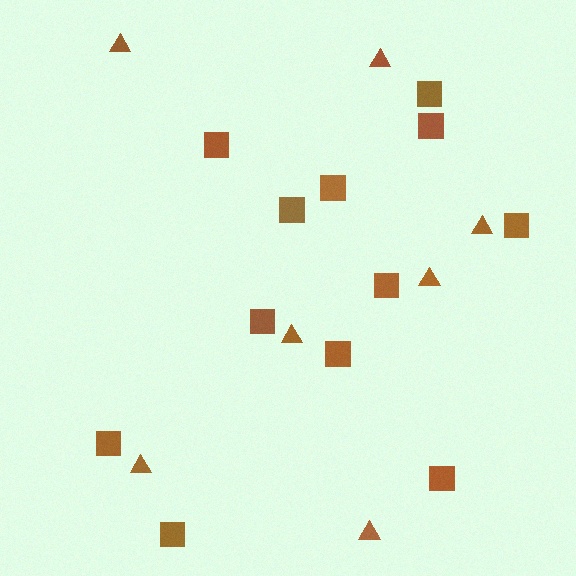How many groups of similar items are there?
There are 2 groups: one group of squares (12) and one group of triangles (7).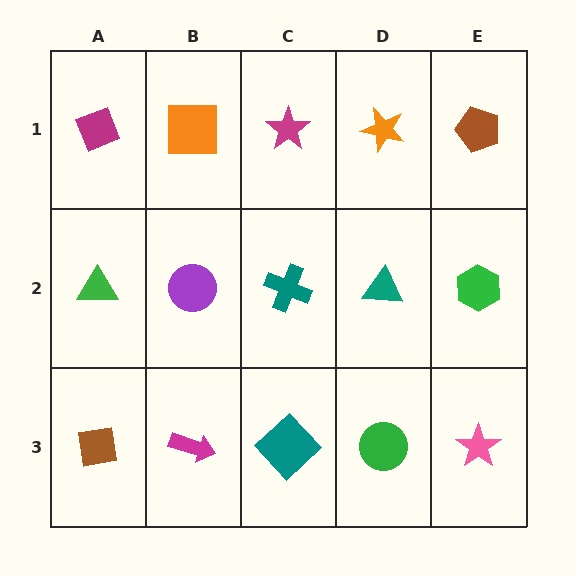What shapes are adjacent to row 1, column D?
A teal triangle (row 2, column D), a magenta star (row 1, column C), a brown pentagon (row 1, column E).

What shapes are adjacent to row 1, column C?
A teal cross (row 2, column C), an orange square (row 1, column B), an orange star (row 1, column D).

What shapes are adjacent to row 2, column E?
A brown pentagon (row 1, column E), a pink star (row 3, column E), a teal triangle (row 2, column D).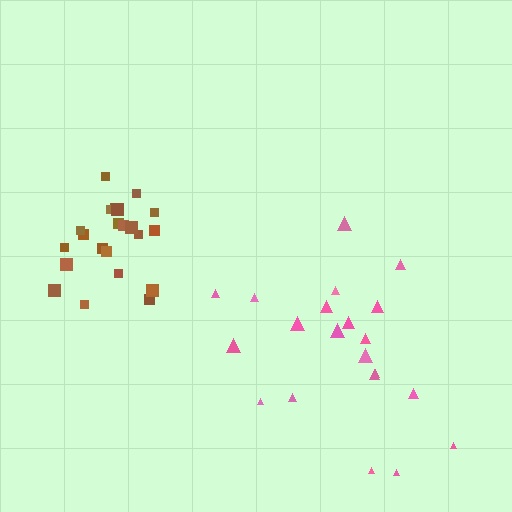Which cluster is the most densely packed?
Brown.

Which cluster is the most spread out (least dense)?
Pink.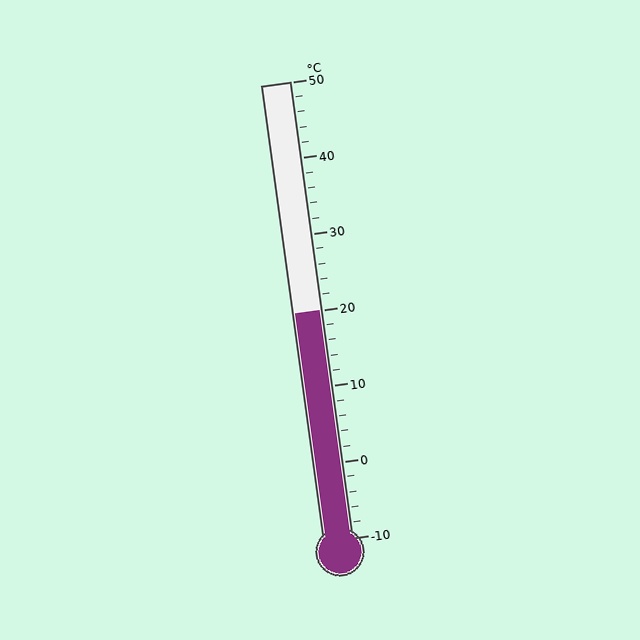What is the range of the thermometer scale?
The thermometer scale ranges from -10°C to 50°C.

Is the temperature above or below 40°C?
The temperature is below 40°C.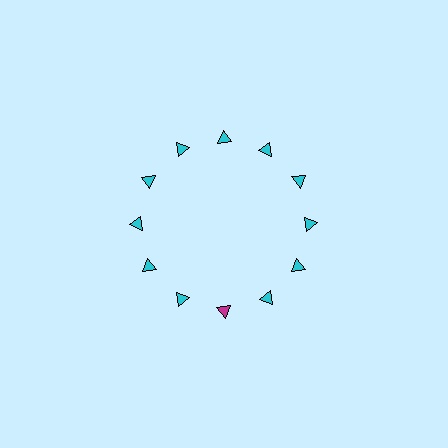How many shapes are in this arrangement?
There are 12 shapes arranged in a ring pattern.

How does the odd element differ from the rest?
It has a different color: magenta instead of cyan.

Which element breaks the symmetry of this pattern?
The magenta triangle at roughly the 6 o'clock position breaks the symmetry. All other shapes are cyan triangles.